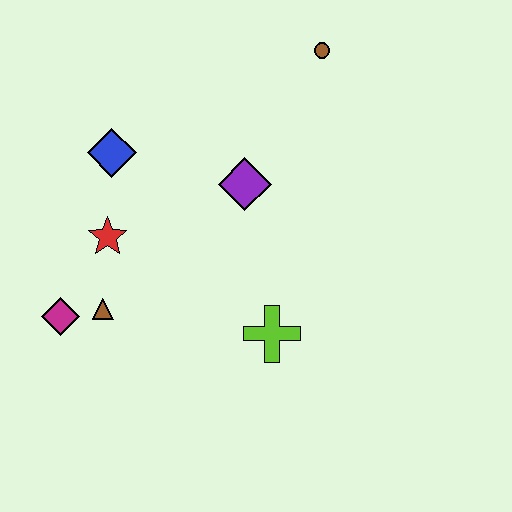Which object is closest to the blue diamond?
The red star is closest to the blue diamond.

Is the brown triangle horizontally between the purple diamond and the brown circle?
No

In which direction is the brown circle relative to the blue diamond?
The brown circle is to the right of the blue diamond.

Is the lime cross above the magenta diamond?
No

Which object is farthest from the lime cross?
The brown circle is farthest from the lime cross.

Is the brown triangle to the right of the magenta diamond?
Yes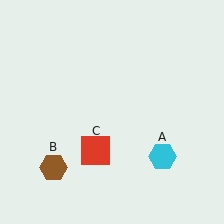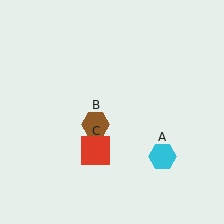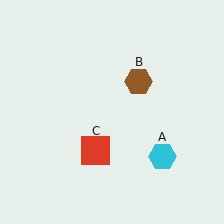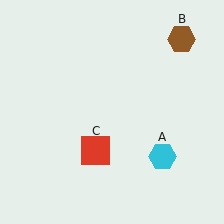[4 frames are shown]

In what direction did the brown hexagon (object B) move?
The brown hexagon (object B) moved up and to the right.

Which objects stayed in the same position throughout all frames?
Cyan hexagon (object A) and red square (object C) remained stationary.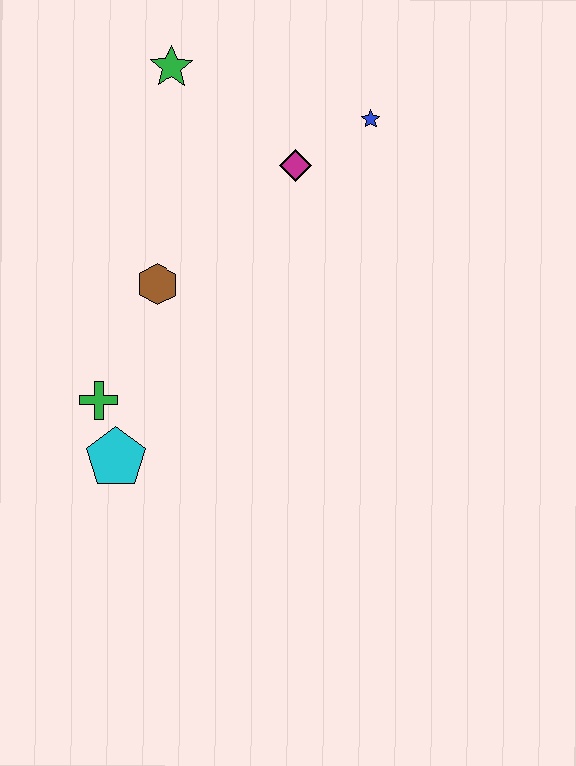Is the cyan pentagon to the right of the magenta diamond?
No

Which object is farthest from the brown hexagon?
The blue star is farthest from the brown hexagon.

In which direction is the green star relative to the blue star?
The green star is to the left of the blue star.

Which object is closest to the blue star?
The magenta diamond is closest to the blue star.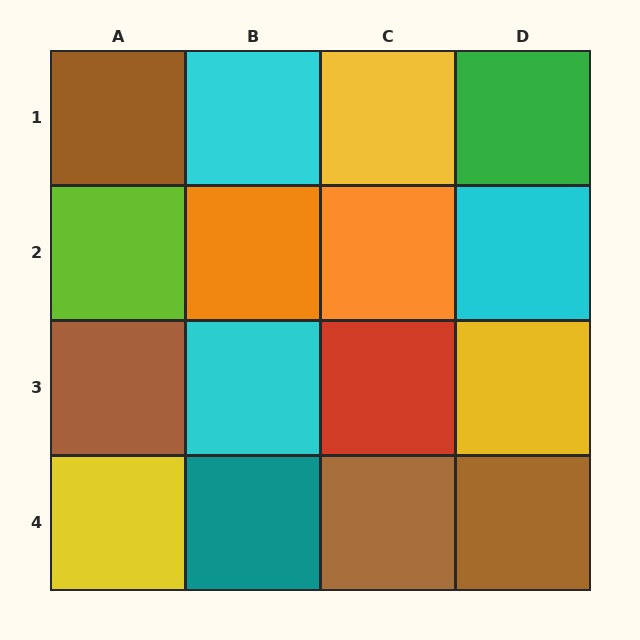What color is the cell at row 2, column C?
Orange.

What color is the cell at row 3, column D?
Yellow.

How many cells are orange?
2 cells are orange.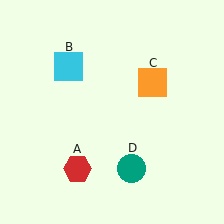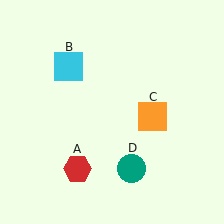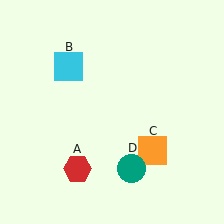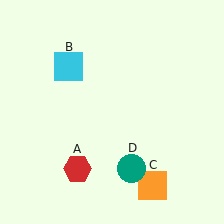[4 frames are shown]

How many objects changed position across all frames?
1 object changed position: orange square (object C).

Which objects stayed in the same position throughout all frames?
Red hexagon (object A) and cyan square (object B) and teal circle (object D) remained stationary.